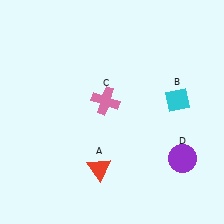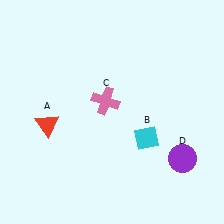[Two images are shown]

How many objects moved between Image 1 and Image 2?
2 objects moved between the two images.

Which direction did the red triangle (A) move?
The red triangle (A) moved left.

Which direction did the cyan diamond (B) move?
The cyan diamond (B) moved down.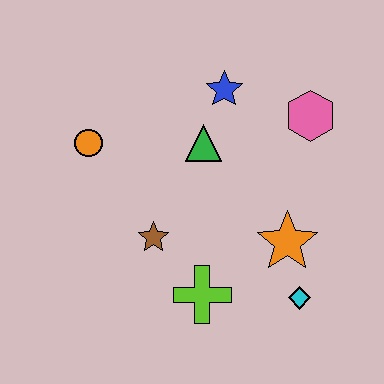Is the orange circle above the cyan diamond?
Yes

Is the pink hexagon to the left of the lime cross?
No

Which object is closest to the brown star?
The lime cross is closest to the brown star.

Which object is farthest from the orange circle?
The cyan diamond is farthest from the orange circle.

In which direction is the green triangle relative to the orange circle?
The green triangle is to the right of the orange circle.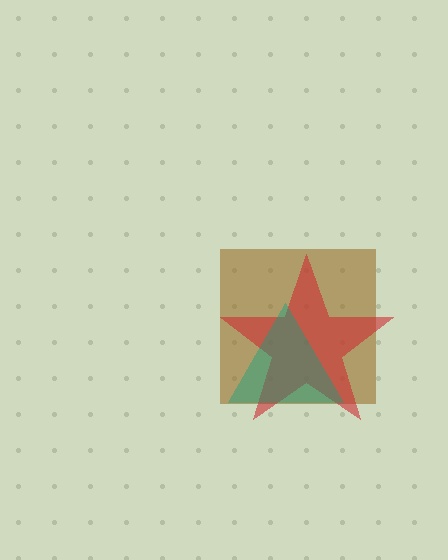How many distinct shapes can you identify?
There are 3 distinct shapes: a brown square, a red star, a teal triangle.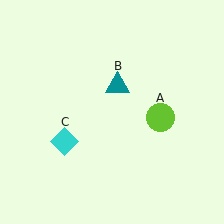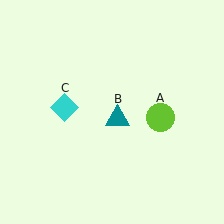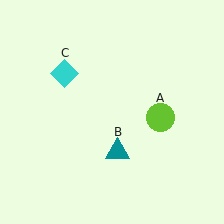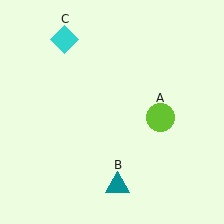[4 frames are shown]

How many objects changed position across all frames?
2 objects changed position: teal triangle (object B), cyan diamond (object C).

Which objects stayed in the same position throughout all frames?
Lime circle (object A) remained stationary.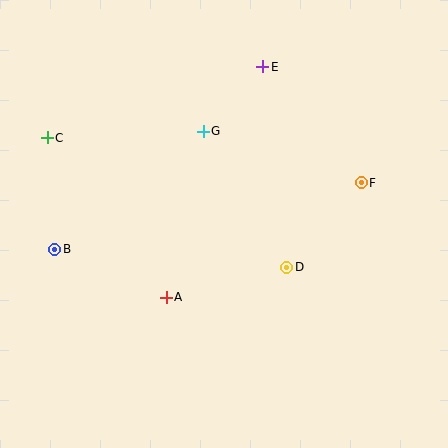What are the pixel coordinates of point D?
Point D is at (287, 267).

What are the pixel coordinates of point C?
Point C is at (47, 138).